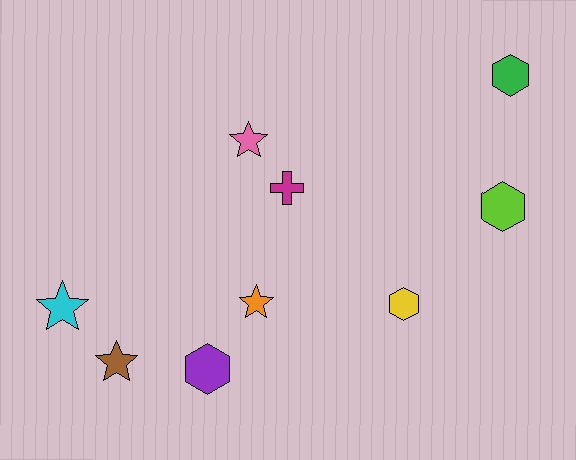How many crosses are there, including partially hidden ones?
There is 1 cross.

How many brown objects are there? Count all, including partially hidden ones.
There is 1 brown object.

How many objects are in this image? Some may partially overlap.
There are 9 objects.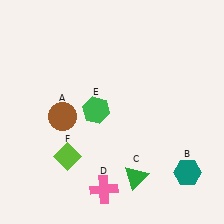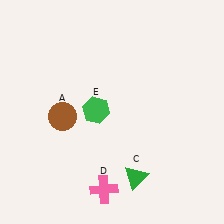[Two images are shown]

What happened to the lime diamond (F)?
The lime diamond (F) was removed in Image 2. It was in the bottom-left area of Image 1.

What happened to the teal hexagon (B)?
The teal hexagon (B) was removed in Image 2. It was in the bottom-right area of Image 1.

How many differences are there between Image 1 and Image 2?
There are 2 differences between the two images.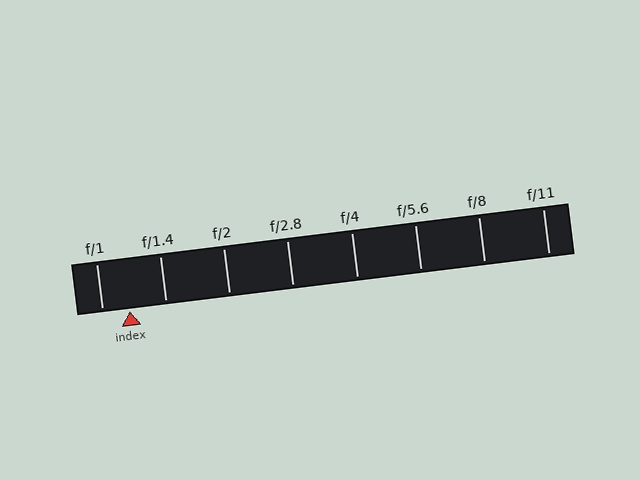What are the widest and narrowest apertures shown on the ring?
The widest aperture shown is f/1 and the narrowest is f/11.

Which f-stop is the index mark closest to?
The index mark is closest to f/1.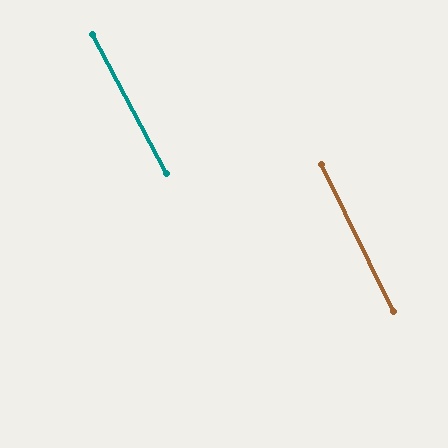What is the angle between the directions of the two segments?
Approximately 2 degrees.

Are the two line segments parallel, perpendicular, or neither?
Parallel — their directions differ by only 2.0°.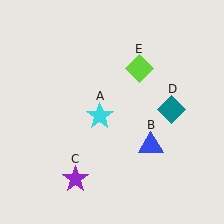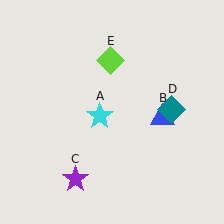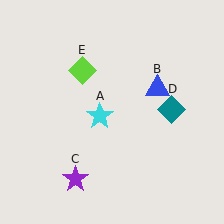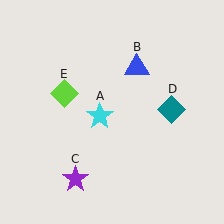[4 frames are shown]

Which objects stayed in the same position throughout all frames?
Cyan star (object A) and purple star (object C) and teal diamond (object D) remained stationary.